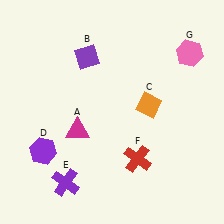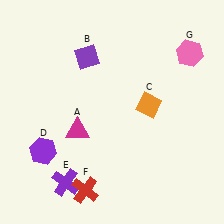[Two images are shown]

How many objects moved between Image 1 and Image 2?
1 object moved between the two images.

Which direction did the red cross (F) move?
The red cross (F) moved left.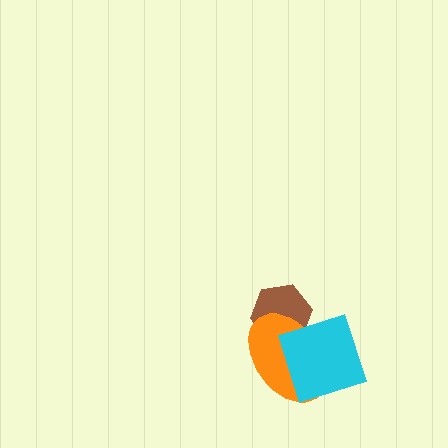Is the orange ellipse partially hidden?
Yes, it is partially covered by another shape.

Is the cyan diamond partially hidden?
No, no other shape covers it.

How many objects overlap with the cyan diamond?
2 objects overlap with the cyan diamond.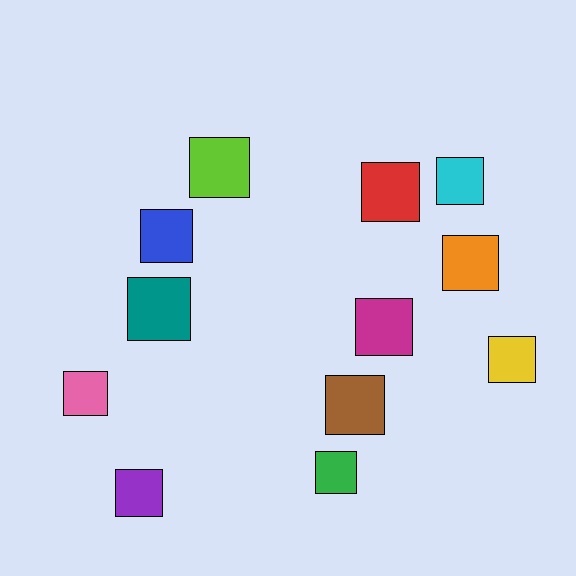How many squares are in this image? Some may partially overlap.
There are 12 squares.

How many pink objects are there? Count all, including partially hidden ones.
There is 1 pink object.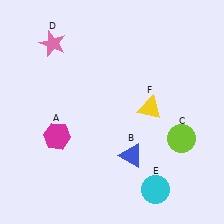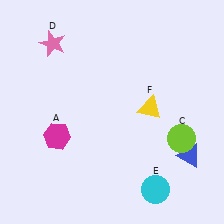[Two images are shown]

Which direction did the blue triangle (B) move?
The blue triangle (B) moved right.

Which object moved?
The blue triangle (B) moved right.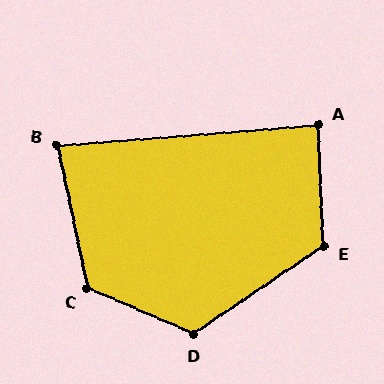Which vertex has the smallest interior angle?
B, at approximately 83 degrees.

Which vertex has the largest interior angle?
C, at approximately 125 degrees.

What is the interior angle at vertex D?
Approximately 123 degrees (obtuse).